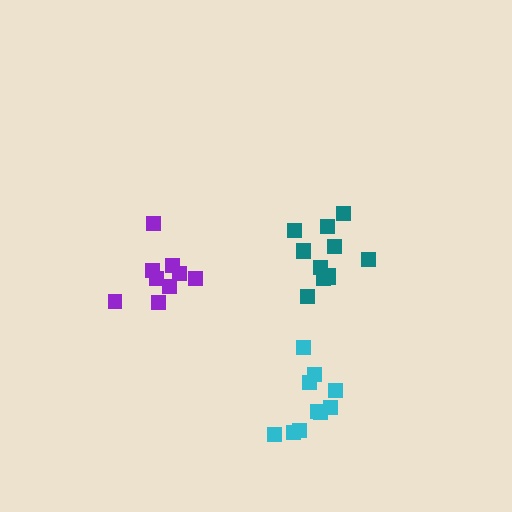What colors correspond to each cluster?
The clusters are colored: teal, cyan, purple.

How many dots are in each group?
Group 1: 12 dots, Group 2: 10 dots, Group 3: 9 dots (31 total).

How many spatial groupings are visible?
There are 3 spatial groupings.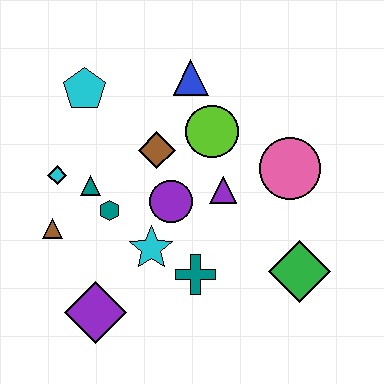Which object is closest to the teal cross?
The cyan star is closest to the teal cross.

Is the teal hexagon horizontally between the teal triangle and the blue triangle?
Yes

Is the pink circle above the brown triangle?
Yes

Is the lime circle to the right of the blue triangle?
Yes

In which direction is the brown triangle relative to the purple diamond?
The brown triangle is above the purple diamond.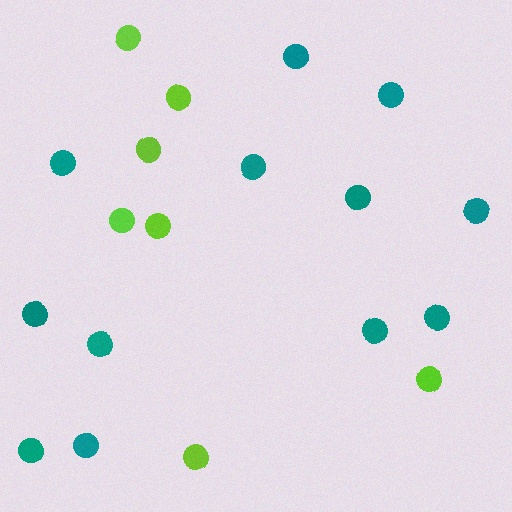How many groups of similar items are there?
There are 2 groups: one group of teal circles (12) and one group of lime circles (7).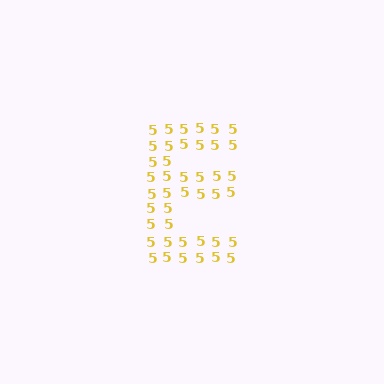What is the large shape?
The large shape is the letter E.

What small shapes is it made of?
It is made of small digit 5's.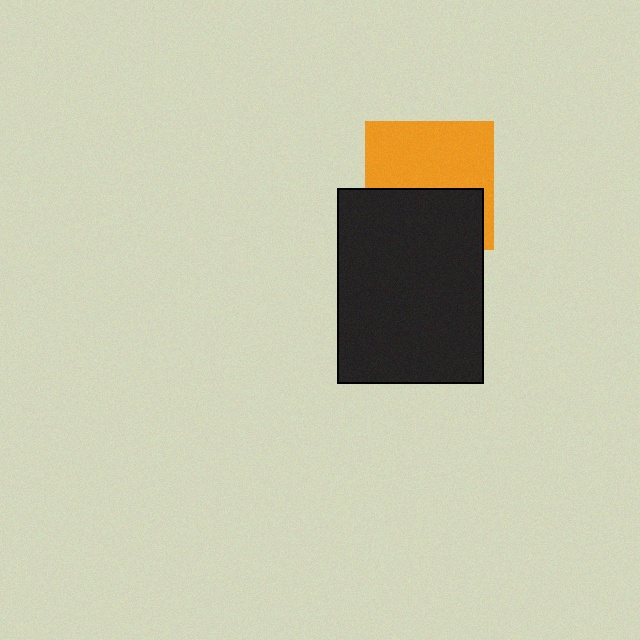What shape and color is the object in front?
The object in front is a black rectangle.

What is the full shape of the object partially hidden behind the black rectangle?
The partially hidden object is an orange square.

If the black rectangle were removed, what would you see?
You would see the complete orange square.